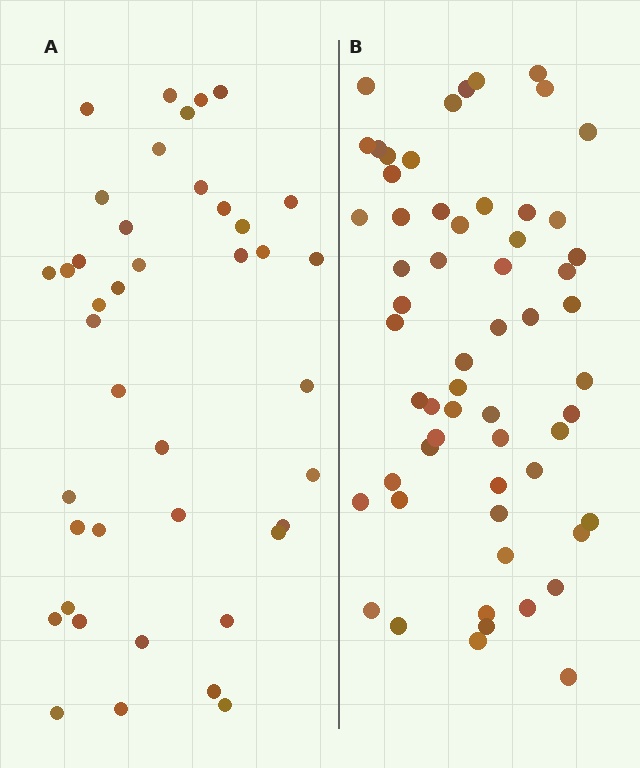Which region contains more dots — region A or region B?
Region B (the right region) has more dots.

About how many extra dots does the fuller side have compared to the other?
Region B has approximately 20 more dots than region A.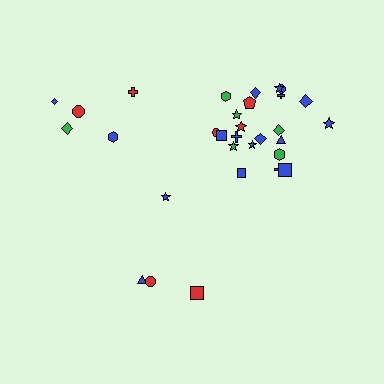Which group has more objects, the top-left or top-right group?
The top-right group.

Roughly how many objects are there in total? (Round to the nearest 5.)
Roughly 30 objects in total.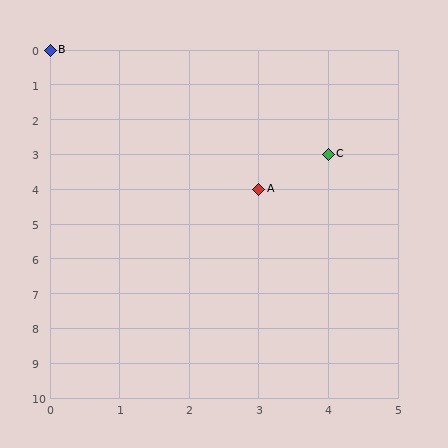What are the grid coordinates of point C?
Point C is at grid coordinates (4, 3).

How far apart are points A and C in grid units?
Points A and C are 1 column and 1 row apart (about 1.4 grid units diagonally).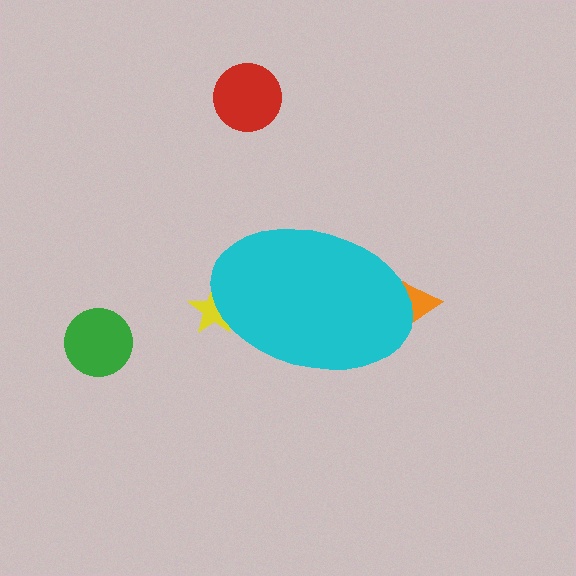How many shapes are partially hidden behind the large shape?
2 shapes are partially hidden.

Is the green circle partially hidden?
No, the green circle is fully visible.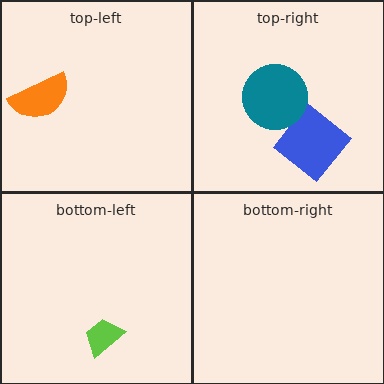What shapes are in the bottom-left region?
The lime trapezoid.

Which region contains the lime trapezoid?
The bottom-left region.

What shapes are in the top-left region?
The orange semicircle.